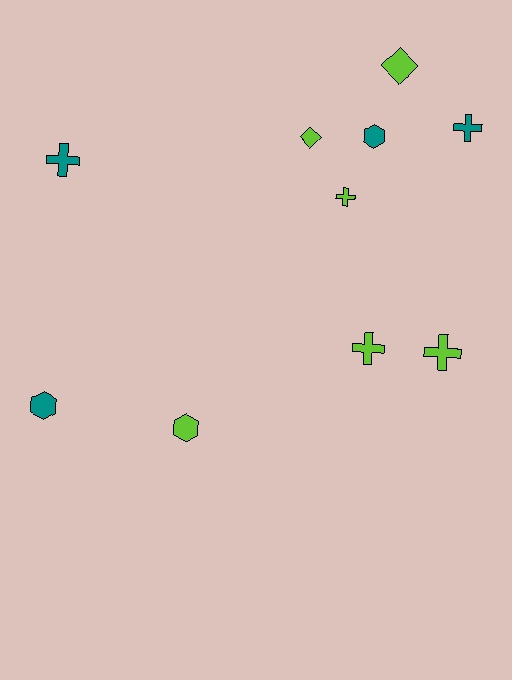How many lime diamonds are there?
There are 2 lime diamonds.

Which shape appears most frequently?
Cross, with 5 objects.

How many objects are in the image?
There are 10 objects.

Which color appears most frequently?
Lime, with 6 objects.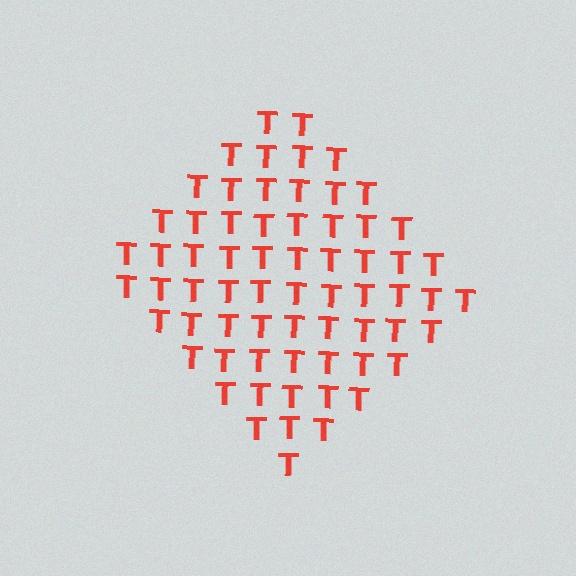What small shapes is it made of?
It is made of small letter T's.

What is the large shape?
The large shape is a diamond.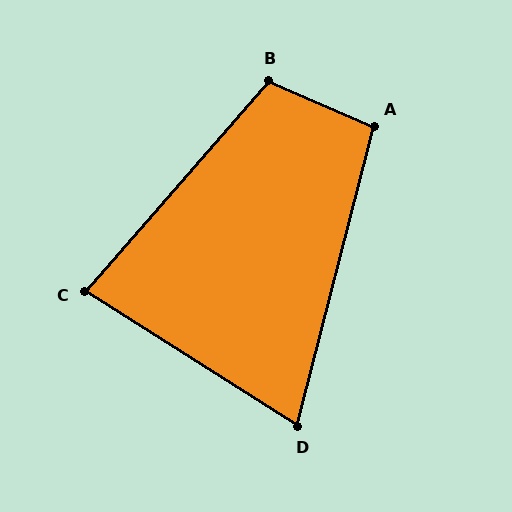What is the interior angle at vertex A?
Approximately 99 degrees (obtuse).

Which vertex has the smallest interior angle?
D, at approximately 72 degrees.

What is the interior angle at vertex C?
Approximately 81 degrees (acute).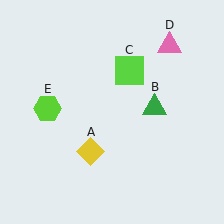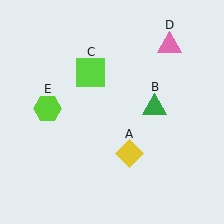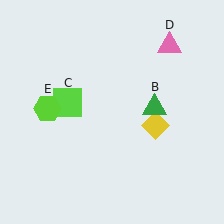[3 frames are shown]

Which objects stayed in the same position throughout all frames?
Green triangle (object B) and pink triangle (object D) and lime hexagon (object E) remained stationary.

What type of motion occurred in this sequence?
The yellow diamond (object A), lime square (object C) rotated counterclockwise around the center of the scene.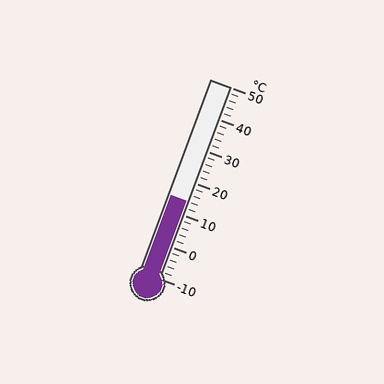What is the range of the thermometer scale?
The thermometer scale ranges from -10°C to 50°C.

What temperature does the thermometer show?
The thermometer shows approximately 14°C.